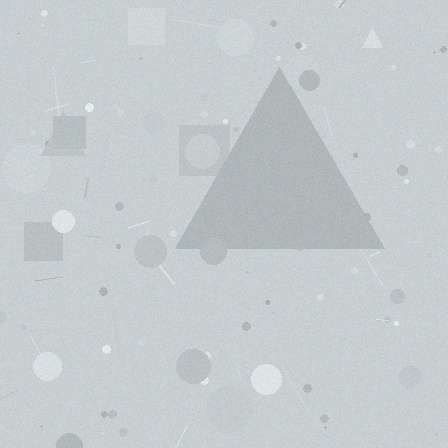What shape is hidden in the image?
A triangle is hidden in the image.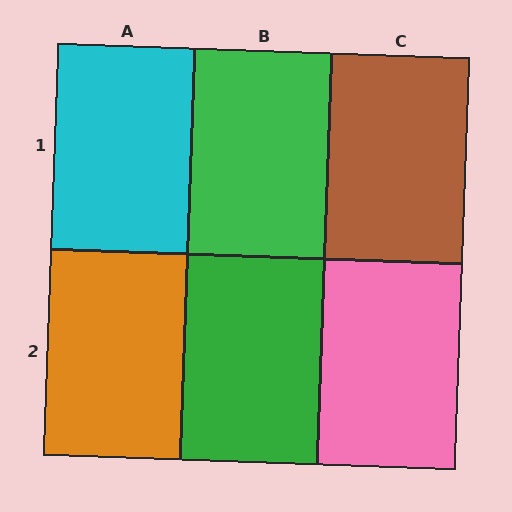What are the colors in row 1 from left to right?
Cyan, green, brown.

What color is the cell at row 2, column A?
Orange.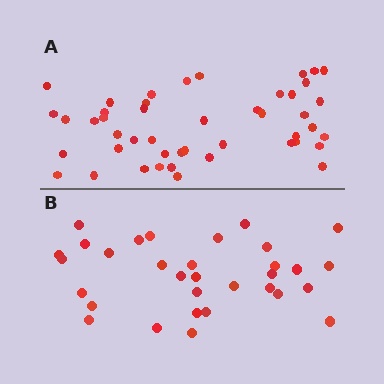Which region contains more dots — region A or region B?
Region A (the top region) has more dots.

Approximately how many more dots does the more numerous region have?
Region A has approximately 15 more dots than region B.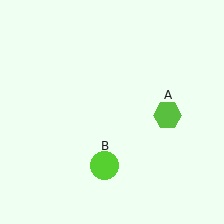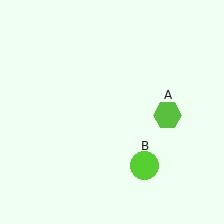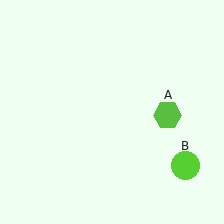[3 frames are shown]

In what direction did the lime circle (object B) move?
The lime circle (object B) moved right.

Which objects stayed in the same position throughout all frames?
Lime hexagon (object A) remained stationary.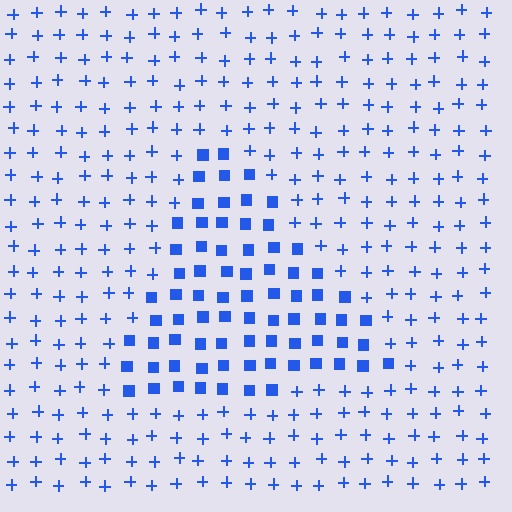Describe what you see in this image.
The image is filled with small blue elements arranged in a uniform grid. A triangle-shaped region contains squares, while the surrounding area contains plus signs. The boundary is defined purely by the change in element shape.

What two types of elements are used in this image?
The image uses squares inside the triangle region and plus signs outside it.